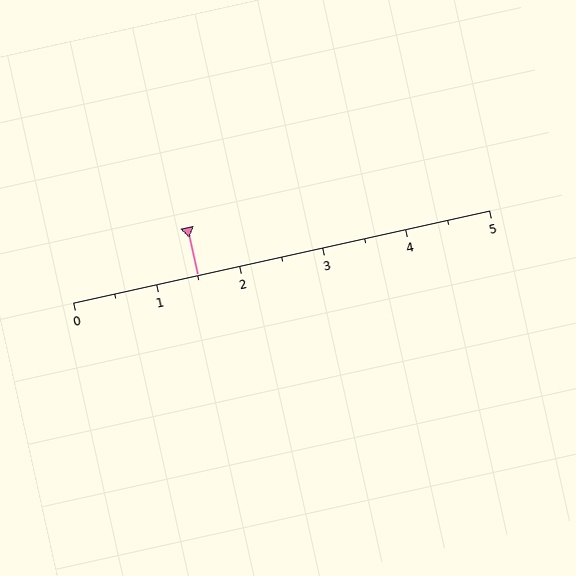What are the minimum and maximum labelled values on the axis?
The axis runs from 0 to 5.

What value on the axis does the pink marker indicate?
The marker indicates approximately 1.5.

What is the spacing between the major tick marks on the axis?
The major ticks are spaced 1 apart.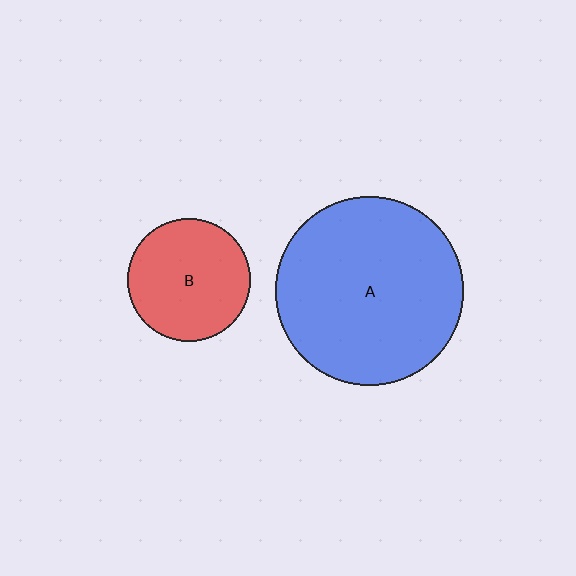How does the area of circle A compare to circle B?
Approximately 2.4 times.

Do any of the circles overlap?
No, none of the circles overlap.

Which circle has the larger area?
Circle A (blue).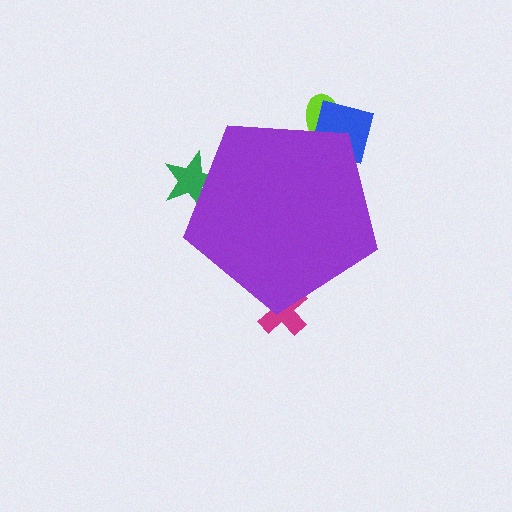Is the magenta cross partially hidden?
Yes, the magenta cross is partially hidden behind the purple pentagon.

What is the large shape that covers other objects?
A purple pentagon.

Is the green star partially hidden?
Yes, the green star is partially hidden behind the purple pentagon.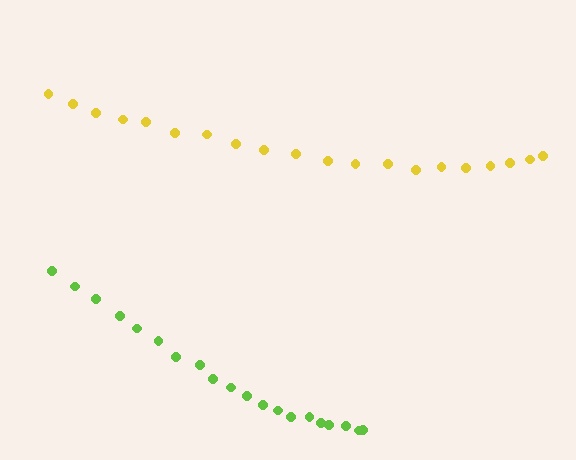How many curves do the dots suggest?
There are 2 distinct paths.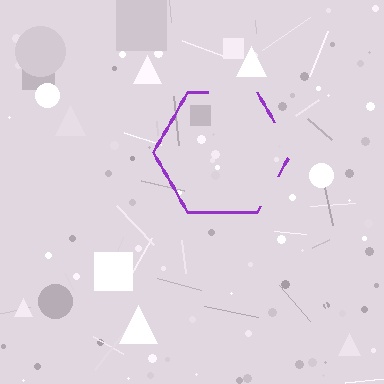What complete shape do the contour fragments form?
The contour fragments form a hexagon.